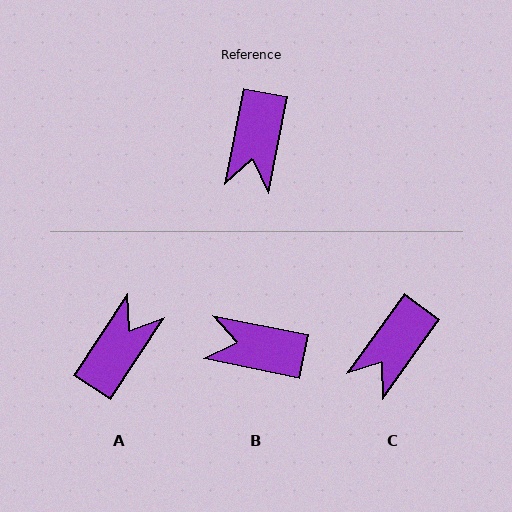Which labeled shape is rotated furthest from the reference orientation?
A, about 158 degrees away.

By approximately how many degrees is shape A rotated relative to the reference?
Approximately 158 degrees counter-clockwise.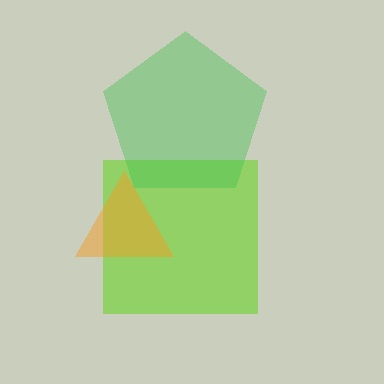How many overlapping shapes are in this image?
There are 3 overlapping shapes in the image.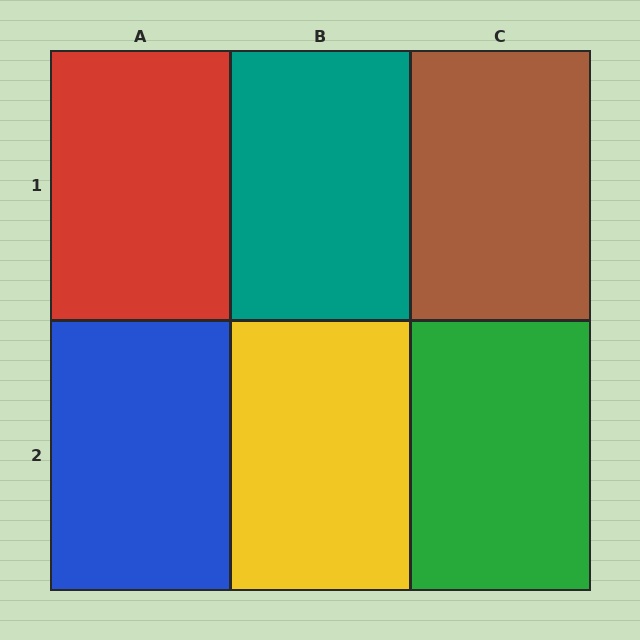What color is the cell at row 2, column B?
Yellow.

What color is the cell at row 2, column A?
Blue.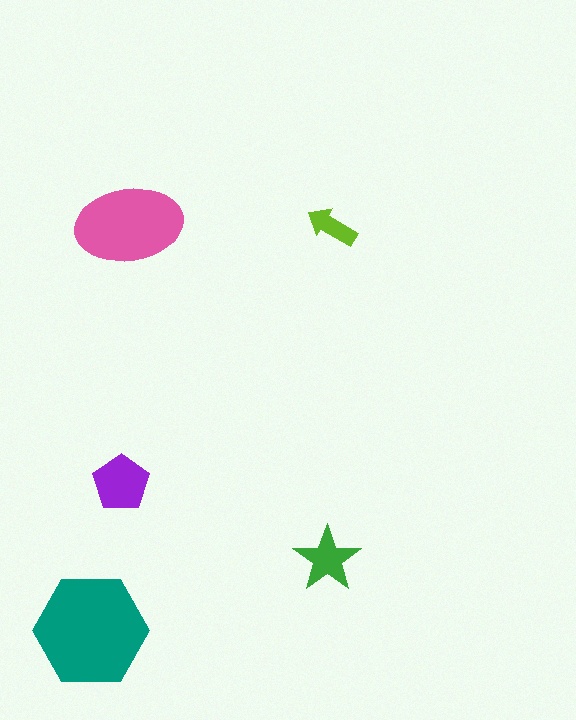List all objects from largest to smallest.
The teal hexagon, the pink ellipse, the purple pentagon, the green star, the lime arrow.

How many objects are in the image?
There are 5 objects in the image.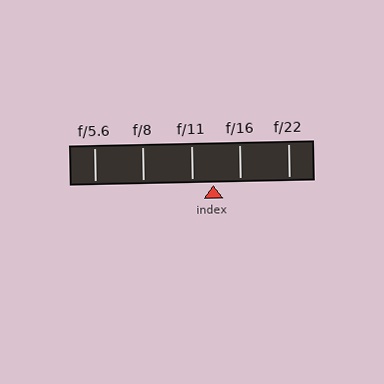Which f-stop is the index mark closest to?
The index mark is closest to f/11.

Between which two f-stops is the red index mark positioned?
The index mark is between f/11 and f/16.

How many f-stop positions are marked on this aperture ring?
There are 5 f-stop positions marked.